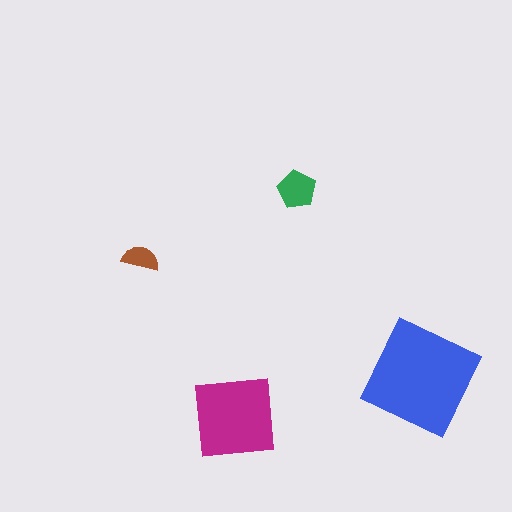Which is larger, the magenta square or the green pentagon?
The magenta square.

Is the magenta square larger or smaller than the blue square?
Smaller.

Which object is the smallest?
The brown semicircle.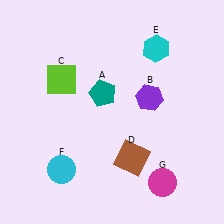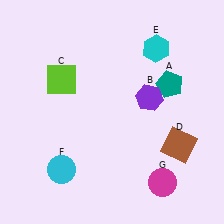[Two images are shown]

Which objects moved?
The objects that moved are: the teal pentagon (A), the brown square (D).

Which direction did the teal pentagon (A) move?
The teal pentagon (A) moved right.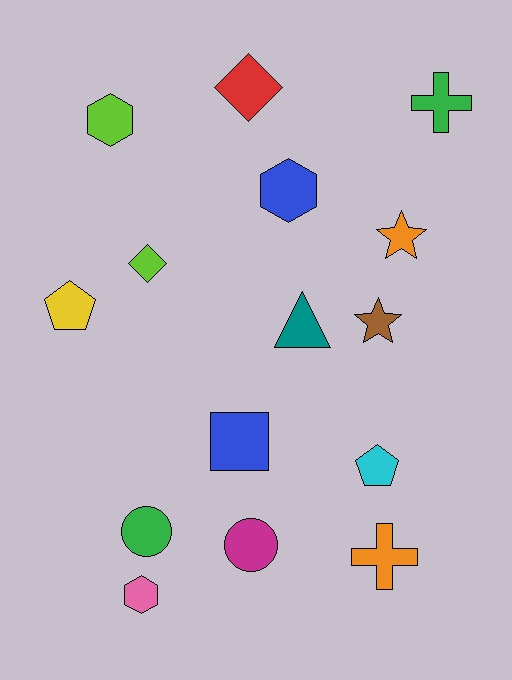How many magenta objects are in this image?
There is 1 magenta object.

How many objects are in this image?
There are 15 objects.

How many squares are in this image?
There is 1 square.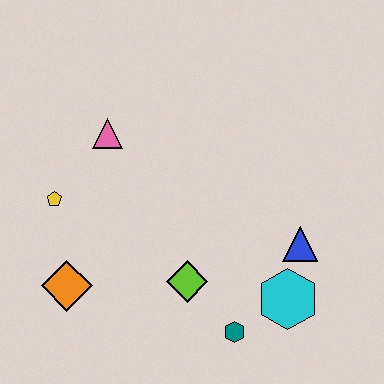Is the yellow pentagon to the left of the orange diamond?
Yes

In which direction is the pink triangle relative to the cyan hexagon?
The pink triangle is to the left of the cyan hexagon.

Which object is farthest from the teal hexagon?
The pink triangle is farthest from the teal hexagon.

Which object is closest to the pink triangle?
The yellow pentagon is closest to the pink triangle.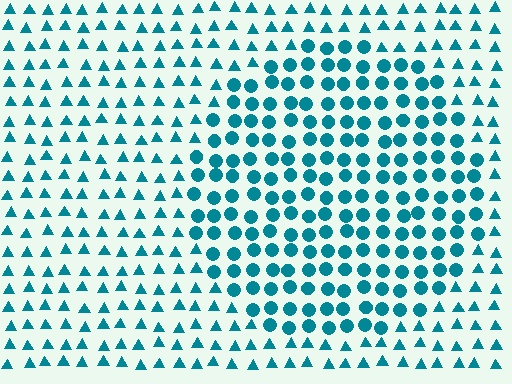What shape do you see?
I see a circle.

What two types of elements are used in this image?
The image uses circles inside the circle region and triangles outside it.